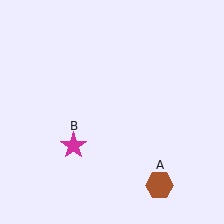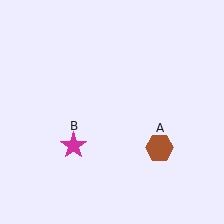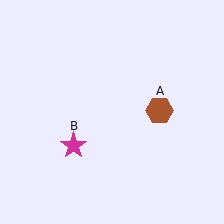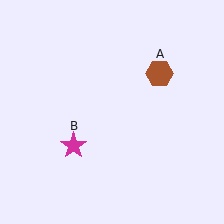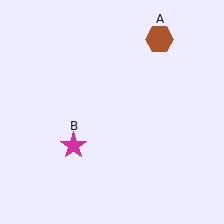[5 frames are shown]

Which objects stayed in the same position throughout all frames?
Magenta star (object B) remained stationary.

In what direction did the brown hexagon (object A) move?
The brown hexagon (object A) moved up.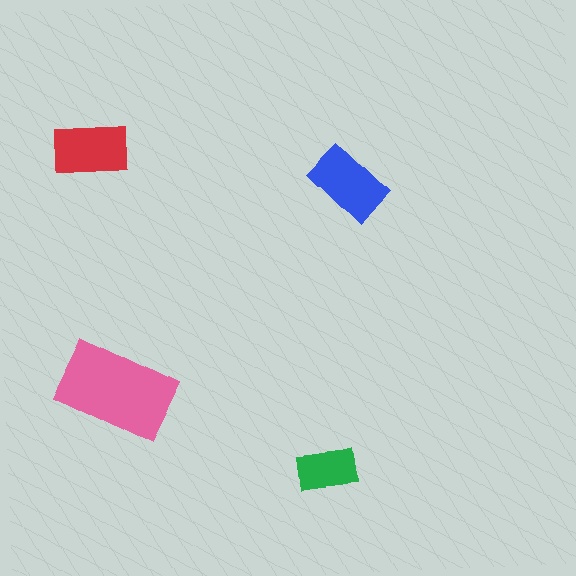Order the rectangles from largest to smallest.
the pink one, the blue one, the red one, the green one.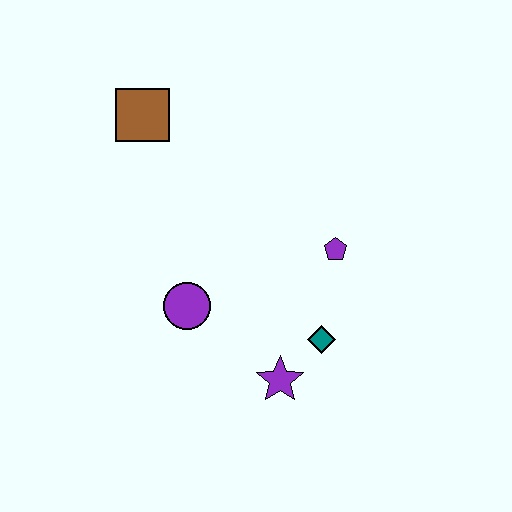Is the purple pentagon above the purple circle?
Yes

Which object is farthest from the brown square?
The purple star is farthest from the brown square.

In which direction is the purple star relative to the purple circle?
The purple star is to the right of the purple circle.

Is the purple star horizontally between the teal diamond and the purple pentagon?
No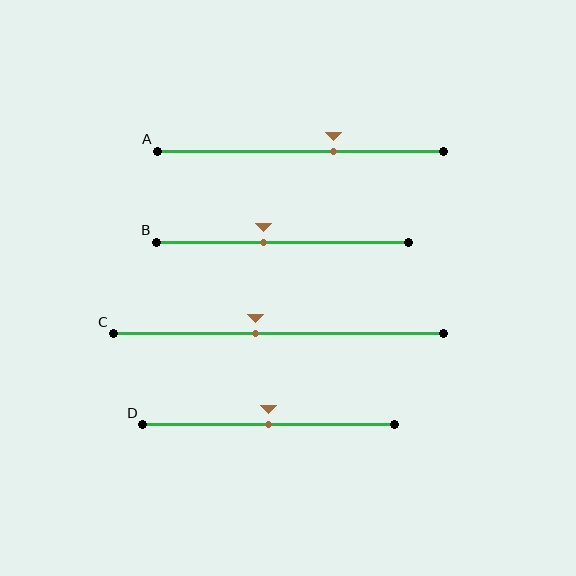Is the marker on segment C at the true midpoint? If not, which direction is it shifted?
No, the marker on segment C is shifted to the left by about 7% of the segment length.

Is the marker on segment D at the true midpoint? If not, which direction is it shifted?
Yes, the marker on segment D is at the true midpoint.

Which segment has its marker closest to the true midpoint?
Segment D has its marker closest to the true midpoint.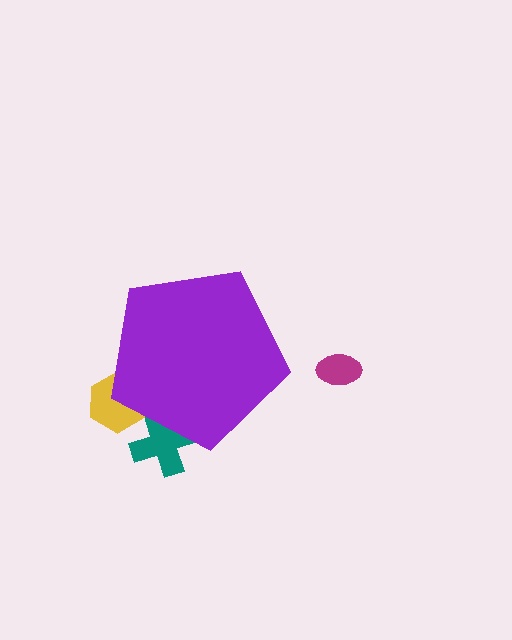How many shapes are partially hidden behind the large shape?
2 shapes are partially hidden.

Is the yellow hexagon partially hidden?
Yes, the yellow hexagon is partially hidden behind the purple pentagon.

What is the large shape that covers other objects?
A purple pentagon.